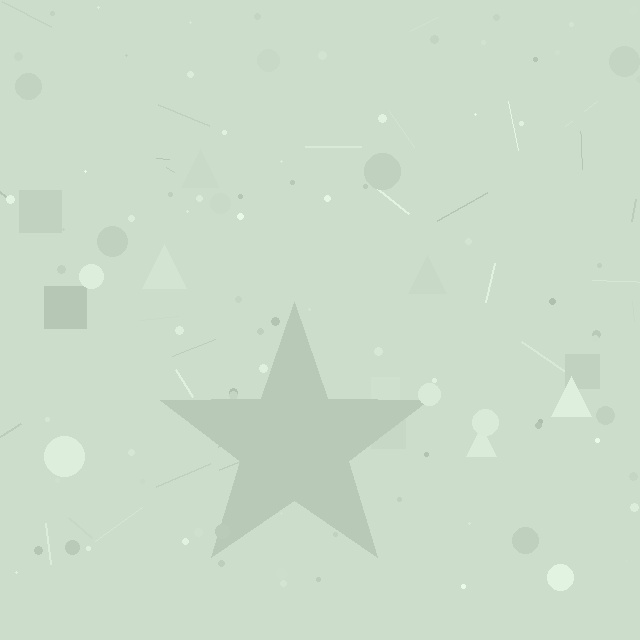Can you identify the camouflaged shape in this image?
The camouflaged shape is a star.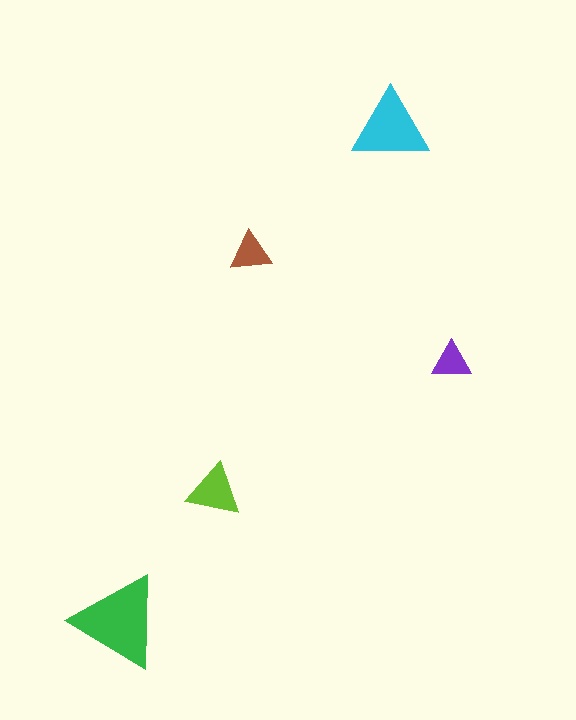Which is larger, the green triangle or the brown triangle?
The green one.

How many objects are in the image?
There are 5 objects in the image.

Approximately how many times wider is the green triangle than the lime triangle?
About 1.5 times wider.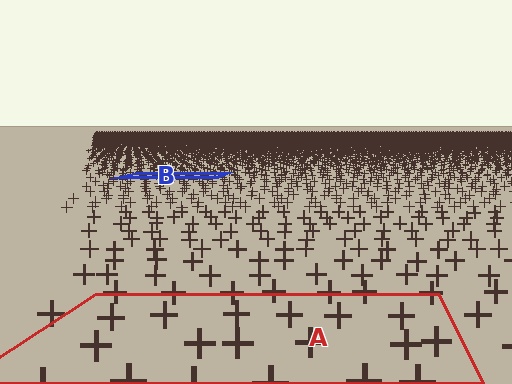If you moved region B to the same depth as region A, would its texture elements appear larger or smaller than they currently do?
They would appear larger. At a closer depth, the same texture elements are projected at a bigger on-screen size.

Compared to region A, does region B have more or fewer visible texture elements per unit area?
Region B has more texture elements per unit area — they are packed more densely because it is farther away.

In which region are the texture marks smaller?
The texture marks are smaller in region B, because it is farther away.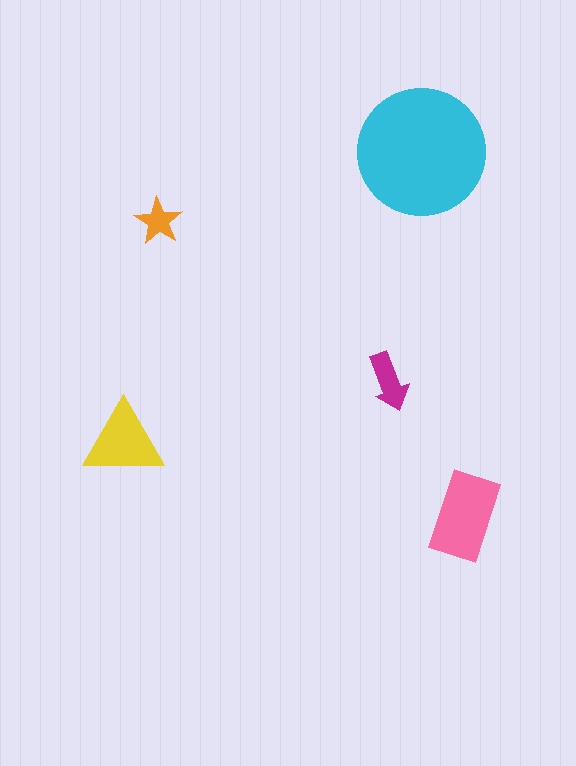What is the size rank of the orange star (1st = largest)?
5th.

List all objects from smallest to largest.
The orange star, the magenta arrow, the yellow triangle, the pink rectangle, the cyan circle.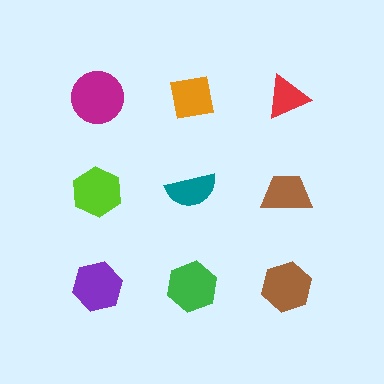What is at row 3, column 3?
A brown hexagon.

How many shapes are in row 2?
3 shapes.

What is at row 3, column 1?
A purple hexagon.